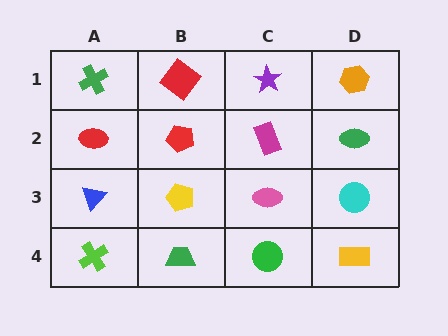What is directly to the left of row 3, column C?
A yellow pentagon.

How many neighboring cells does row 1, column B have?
3.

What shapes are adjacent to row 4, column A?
A blue triangle (row 3, column A), a green trapezoid (row 4, column B).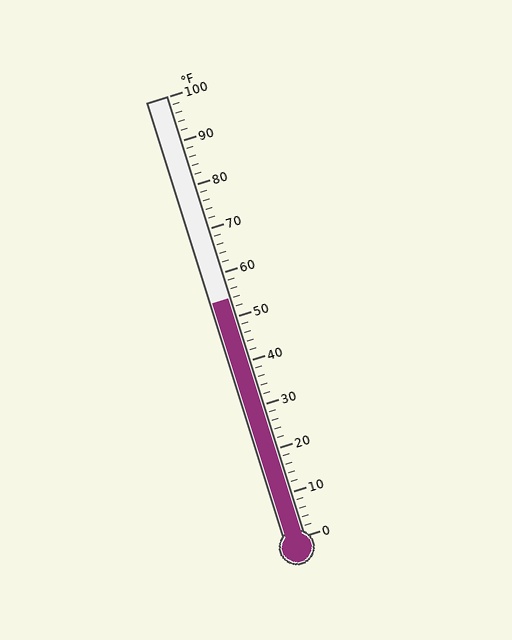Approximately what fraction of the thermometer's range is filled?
The thermometer is filled to approximately 55% of its range.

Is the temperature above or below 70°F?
The temperature is below 70°F.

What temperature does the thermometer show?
The thermometer shows approximately 54°F.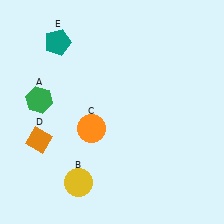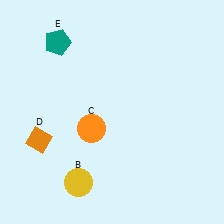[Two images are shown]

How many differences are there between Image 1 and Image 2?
There is 1 difference between the two images.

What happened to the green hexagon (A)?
The green hexagon (A) was removed in Image 2. It was in the top-left area of Image 1.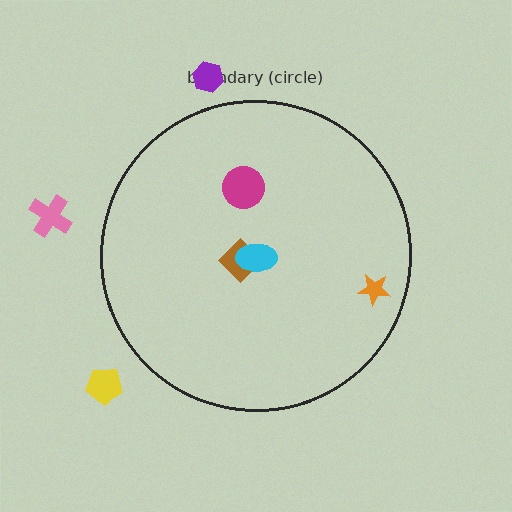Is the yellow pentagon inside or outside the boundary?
Outside.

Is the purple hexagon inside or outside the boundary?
Outside.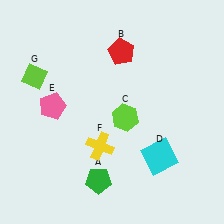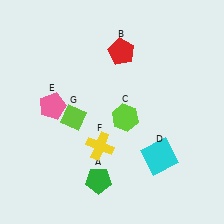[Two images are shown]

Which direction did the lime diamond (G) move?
The lime diamond (G) moved down.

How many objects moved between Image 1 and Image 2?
1 object moved between the two images.